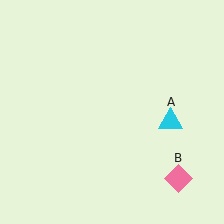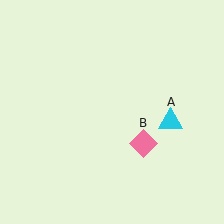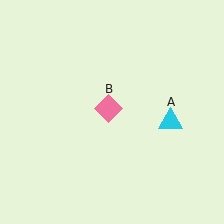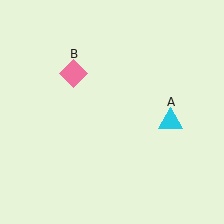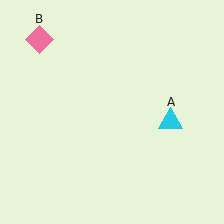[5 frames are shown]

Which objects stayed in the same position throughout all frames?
Cyan triangle (object A) remained stationary.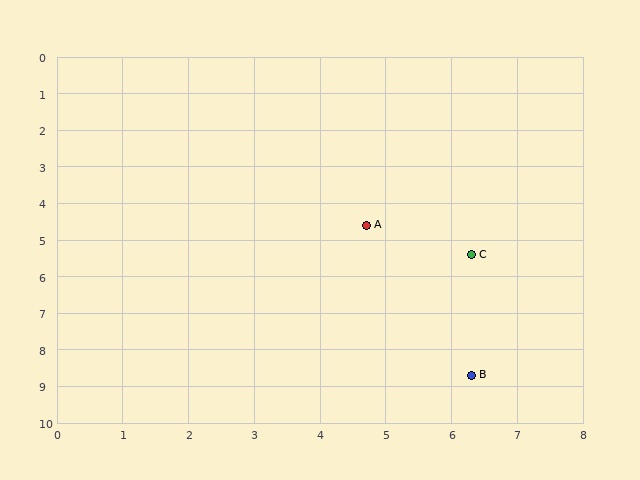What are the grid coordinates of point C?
Point C is at approximately (6.3, 5.4).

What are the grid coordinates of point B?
Point B is at approximately (6.3, 8.7).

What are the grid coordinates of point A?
Point A is at approximately (4.7, 4.6).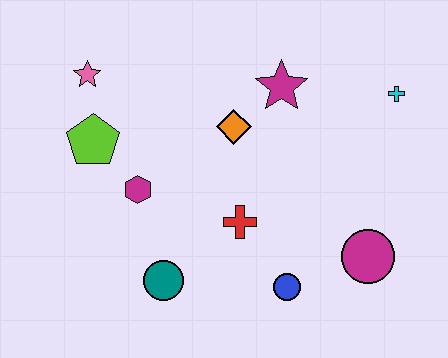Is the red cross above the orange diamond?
No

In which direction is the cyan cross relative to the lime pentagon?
The cyan cross is to the right of the lime pentagon.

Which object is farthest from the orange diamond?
The magenta circle is farthest from the orange diamond.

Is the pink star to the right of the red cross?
No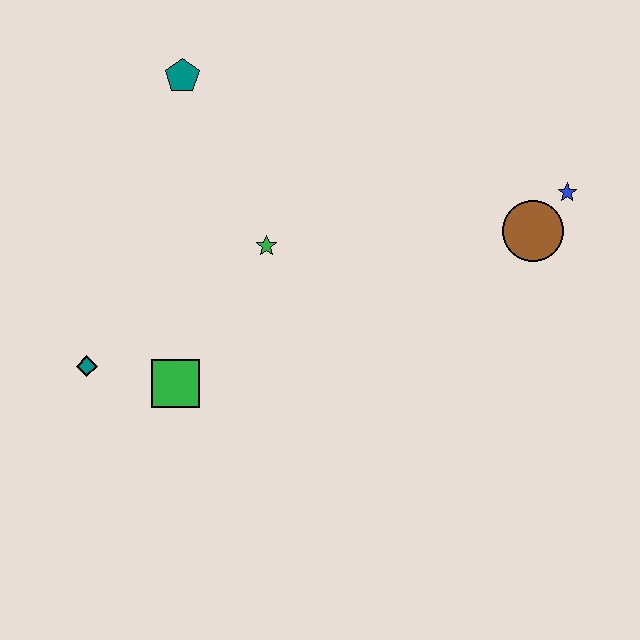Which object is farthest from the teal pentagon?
The blue star is farthest from the teal pentagon.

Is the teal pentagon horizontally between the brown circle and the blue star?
No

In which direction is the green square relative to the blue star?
The green square is to the left of the blue star.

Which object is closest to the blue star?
The brown circle is closest to the blue star.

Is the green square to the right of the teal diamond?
Yes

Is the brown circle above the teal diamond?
Yes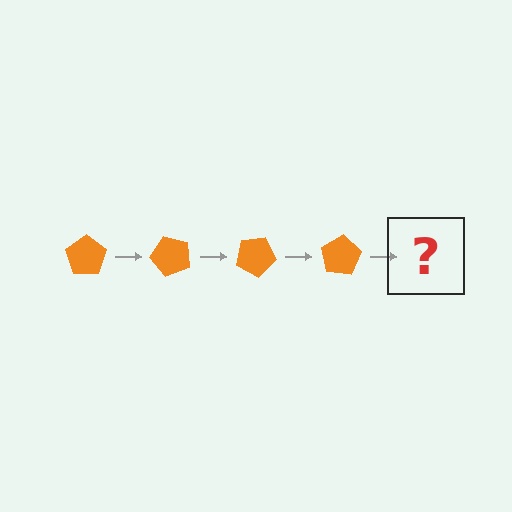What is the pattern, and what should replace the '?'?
The pattern is that the pentagon rotates 50 degrees each step. The '?' should be an orange pentagon rotated 200 degrees.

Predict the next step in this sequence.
The next step is an orange pentagon rotated 200 degrees.